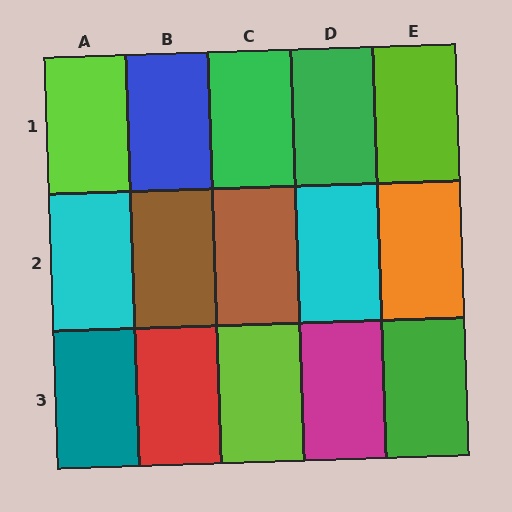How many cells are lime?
3 cells are lime.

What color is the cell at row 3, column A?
Teal.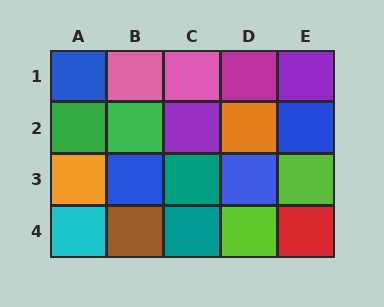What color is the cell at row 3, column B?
Blue.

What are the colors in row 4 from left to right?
Cyan, brown, teal, lime, red.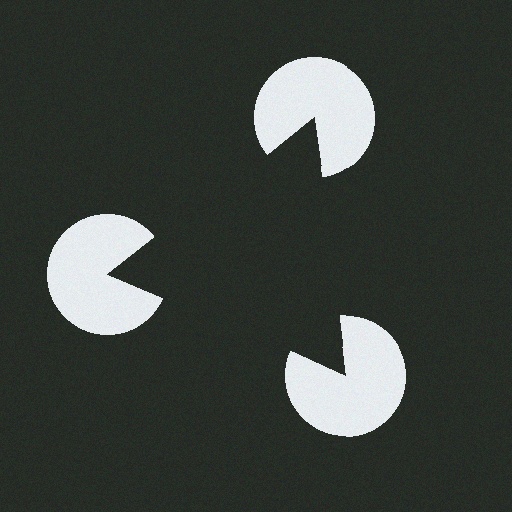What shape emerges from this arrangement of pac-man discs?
An illusory triangle — its edges are inferred from the aligned wedge cuts in the pac-man discs, not physically drawn.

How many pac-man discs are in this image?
There are 3 — one at each vertex of the illusory triangle.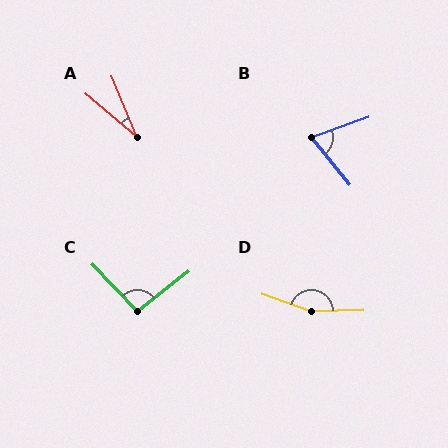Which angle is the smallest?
A, at approximately 28 degrees.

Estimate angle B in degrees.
Approximately 70 degrees.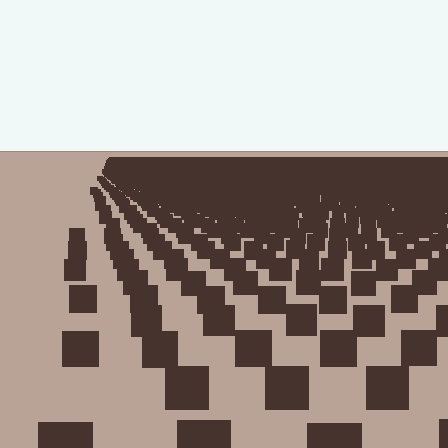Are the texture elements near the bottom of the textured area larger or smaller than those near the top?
Larger. Near the bottom, elements are closer to the viewer and appear at a bigger on-screen size.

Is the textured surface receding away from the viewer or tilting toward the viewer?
The surface is receding away from the viewer. Texture elements get smaller and denser toward the top.